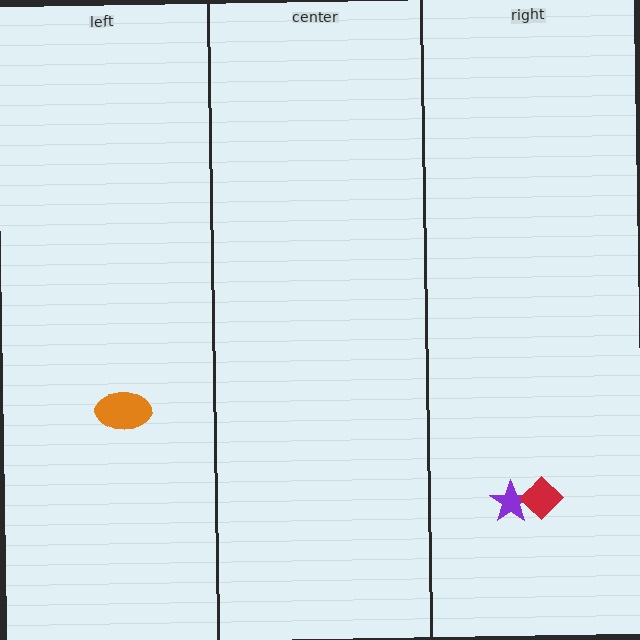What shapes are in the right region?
The purple star, the red diamond.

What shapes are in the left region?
The orange ellipse.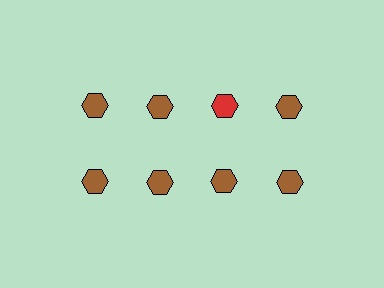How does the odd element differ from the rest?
It has a different color: red instead of brown.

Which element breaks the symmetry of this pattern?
The red hexagon in the top row, center column breaks the symmetry. All other shapes are brown hexagons.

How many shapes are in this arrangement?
There are 8 shapes arranged in a grid pattern.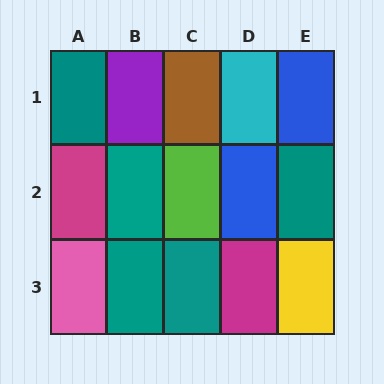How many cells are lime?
1 cell is lime.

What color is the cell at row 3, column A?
Pink.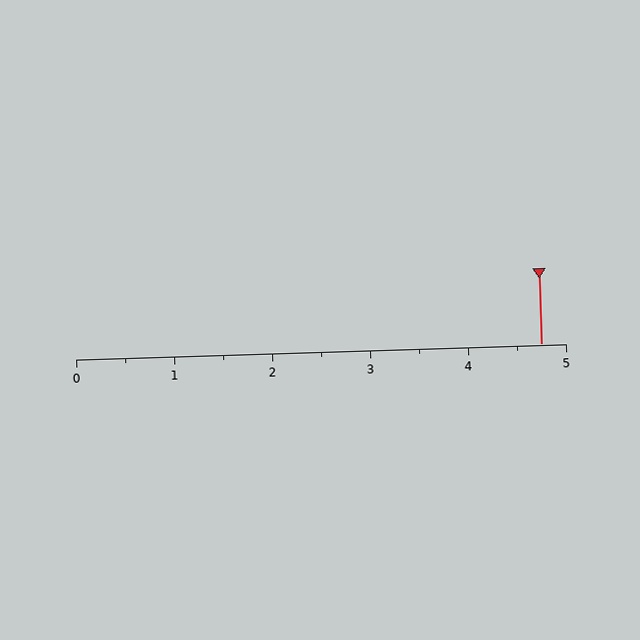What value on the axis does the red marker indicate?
The marker indicates approximately 4.8.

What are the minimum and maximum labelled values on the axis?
The axis runs from 0 to 5.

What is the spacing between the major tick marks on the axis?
The major ticks are spaced 1 apart.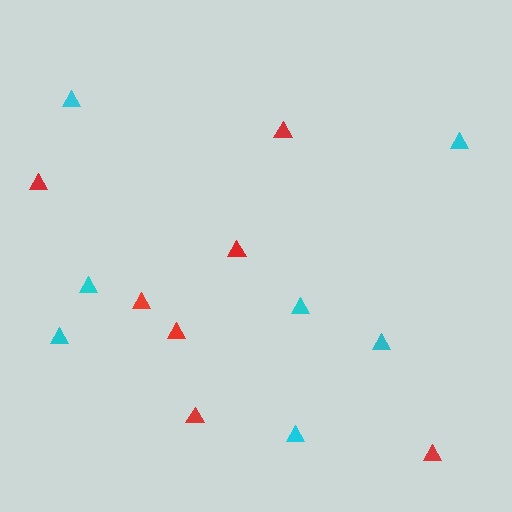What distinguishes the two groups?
There are 2 groups: one group of cyan triangles (7) and one group of red triangles (7).